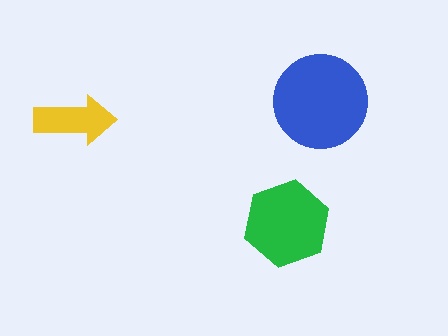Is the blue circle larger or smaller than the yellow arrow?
Larger.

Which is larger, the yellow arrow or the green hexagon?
The green hexagon.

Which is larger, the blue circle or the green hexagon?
The blue circle.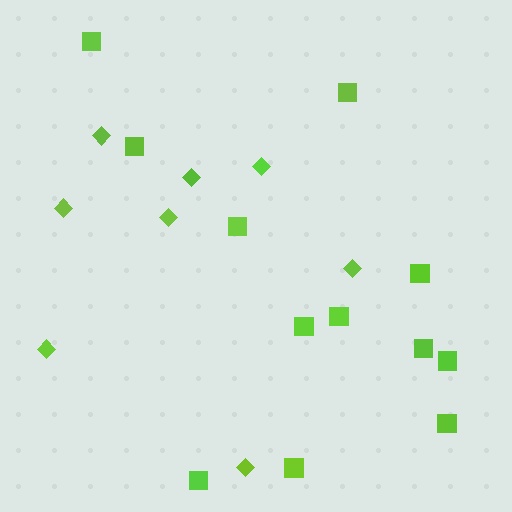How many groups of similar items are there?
There are 2 groups: one group of diamonds (8) and one group of squares (12).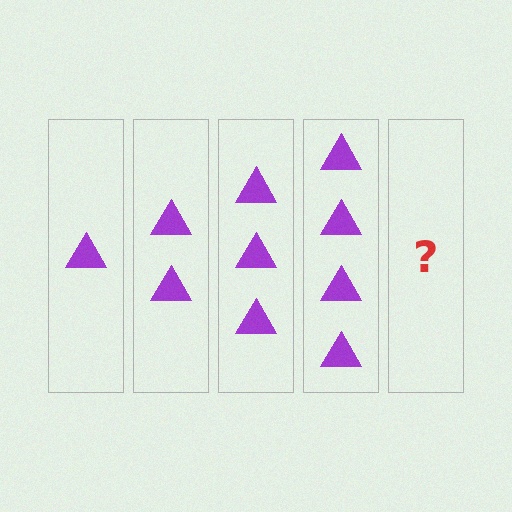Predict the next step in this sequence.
The next step is 5 triangles.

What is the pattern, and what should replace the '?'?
The pattern is that each step adds one more triangle. The '?' should be 5 triangles.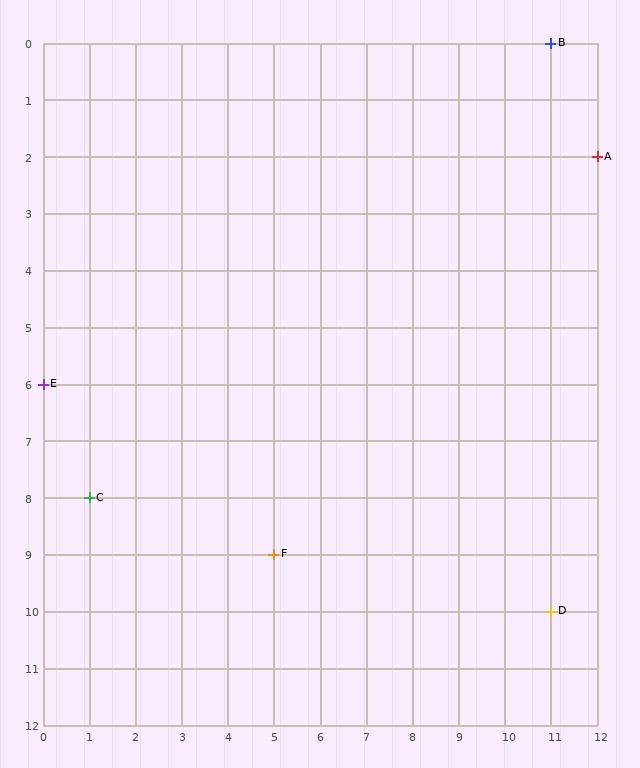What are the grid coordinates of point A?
Point A is at grid coordinates (12, 2).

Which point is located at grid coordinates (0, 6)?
Point E is at (0, 6).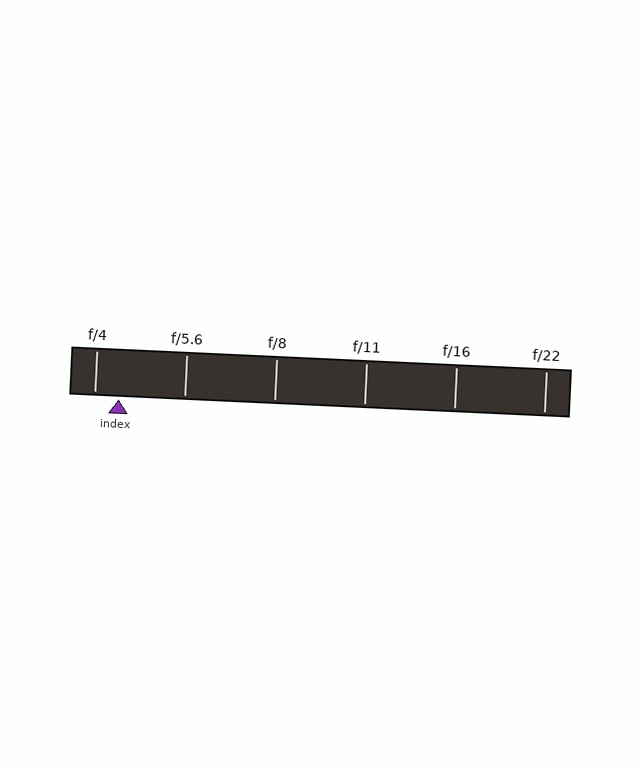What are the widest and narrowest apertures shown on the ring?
The widest aperture shown is f/4 and the narrowest is f/22.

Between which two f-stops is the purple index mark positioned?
The index mark is between f/4 and f/5.6.